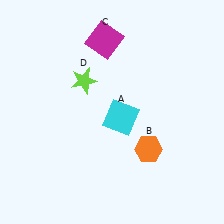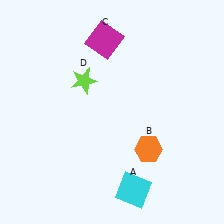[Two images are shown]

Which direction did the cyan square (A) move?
The cyan square (A) moved down.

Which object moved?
The cyan square (A) moved down.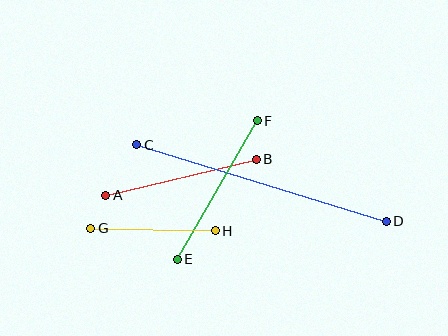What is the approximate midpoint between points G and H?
The midpoint is at approximately (153, 230) pixels.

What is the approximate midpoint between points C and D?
The midpoint is at approximately (261, 183) pixels.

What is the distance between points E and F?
The distance is approximately 160 pixels.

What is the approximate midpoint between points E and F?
The midpoint is at approximately (217, 190) pixels.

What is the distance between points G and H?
The distance is approximately 125 pixels.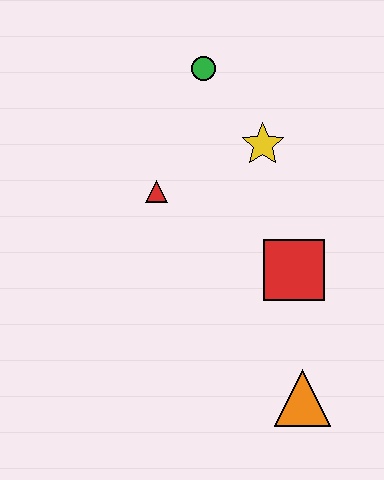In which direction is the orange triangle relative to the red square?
The orange triangle is below the red square.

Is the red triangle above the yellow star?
No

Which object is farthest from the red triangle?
The orange triangle is farthest from the red triangle.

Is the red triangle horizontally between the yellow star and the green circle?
No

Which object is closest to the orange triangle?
The red square is closest to the orange triangle.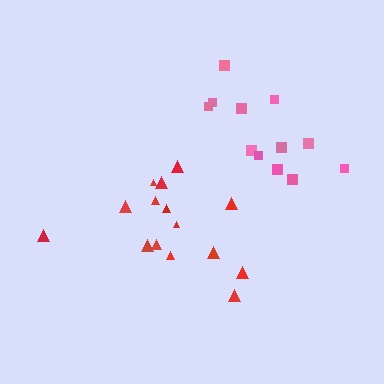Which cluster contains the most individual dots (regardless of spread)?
Red (15).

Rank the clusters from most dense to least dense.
pink, red.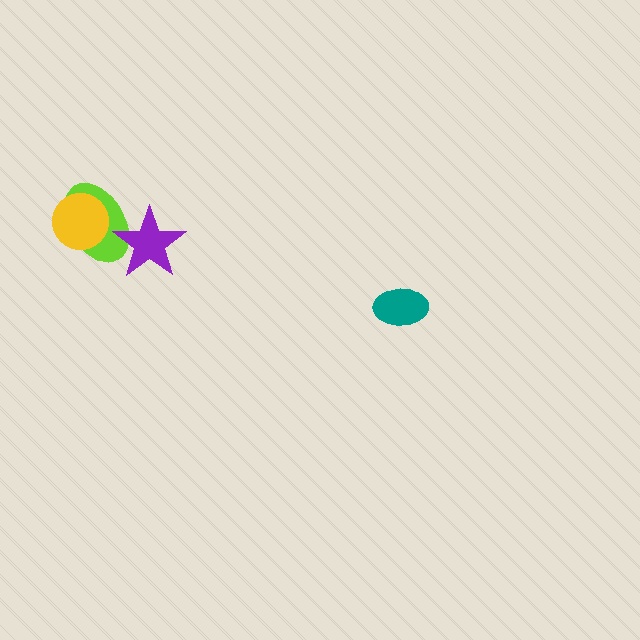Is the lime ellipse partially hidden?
Yes, it is partially covered by another shape.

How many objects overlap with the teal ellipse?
0 objects overlap with the teal ellipse.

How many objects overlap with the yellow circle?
1 object overlaps with the yellow circle.